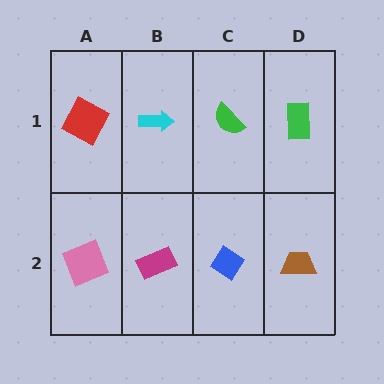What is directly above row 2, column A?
A red square.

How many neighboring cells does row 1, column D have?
2.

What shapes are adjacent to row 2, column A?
A red square (row 1, column A), a magenta rectangle (row 2, column B).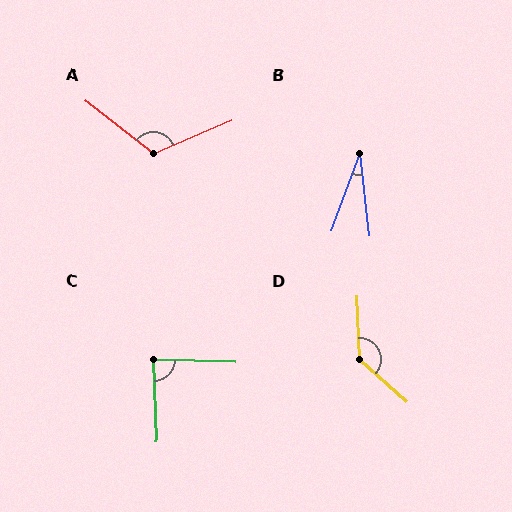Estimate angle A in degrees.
Approximately 119 degrees.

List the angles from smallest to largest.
B (27°), C (86°), A (119°), D (134°).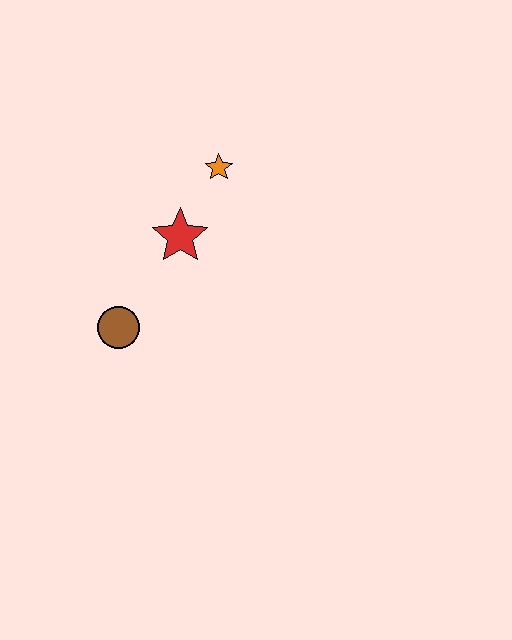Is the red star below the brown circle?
No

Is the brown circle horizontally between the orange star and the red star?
No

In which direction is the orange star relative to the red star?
The orange star is above the red star.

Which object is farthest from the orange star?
The brown circle is farthest from the orange star.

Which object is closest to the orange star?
The red star is closest to the orange star.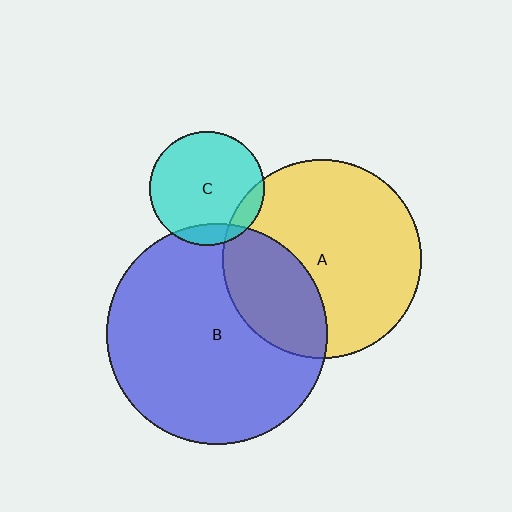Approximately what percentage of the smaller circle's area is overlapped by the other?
Approximately 10%.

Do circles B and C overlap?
Yes.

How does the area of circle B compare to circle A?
Approximately 1.2 times.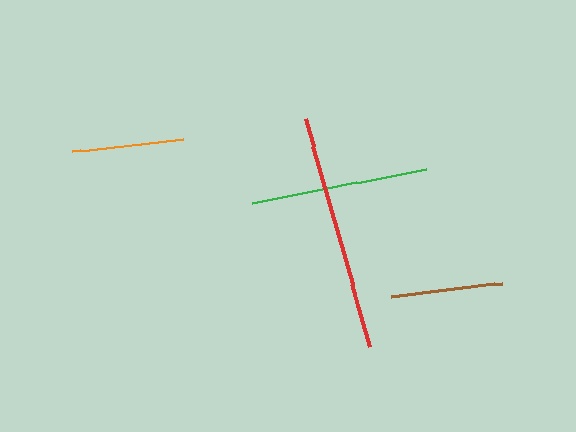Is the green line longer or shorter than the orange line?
The green line is longer than the orange line.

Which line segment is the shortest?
The orange line is the shortest at approximately 111 pixels.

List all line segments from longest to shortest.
From longest to shortest: red, green, brown, orange.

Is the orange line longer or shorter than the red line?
The red line is longer than the orange line.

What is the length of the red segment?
The red segment is approximately 237 pixels long.